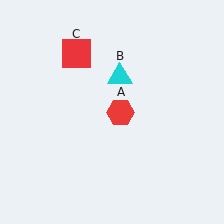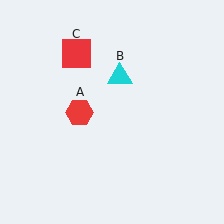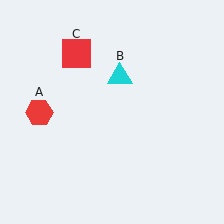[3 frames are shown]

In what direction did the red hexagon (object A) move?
The red hexagon (object A) moved left.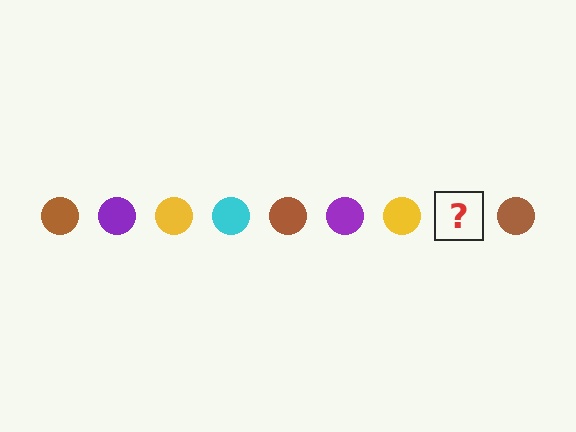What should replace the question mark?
The question mark should be replaced with a cyan circle.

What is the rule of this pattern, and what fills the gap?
The rule is that the pattern cycles through brown, purple, yellow, cyan circles. The gap should be filled with a cyan circle.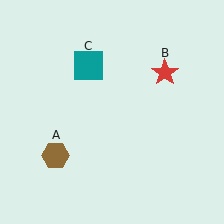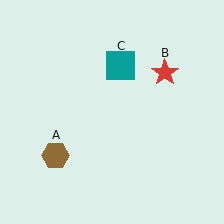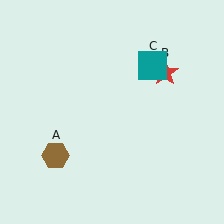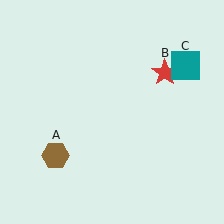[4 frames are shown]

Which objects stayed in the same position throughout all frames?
Brown hexagon (object A) and red star (object B) remained stationary.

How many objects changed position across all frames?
1 object changed position: teal square (object C).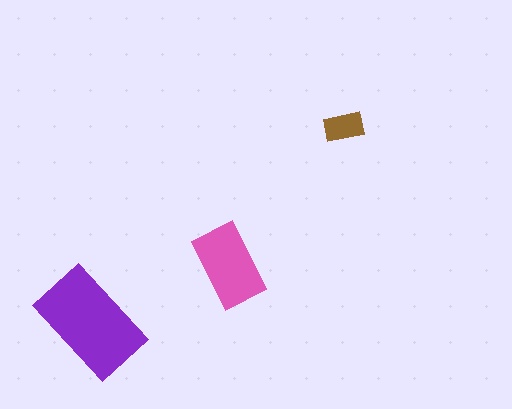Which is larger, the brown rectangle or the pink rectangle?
The pink one.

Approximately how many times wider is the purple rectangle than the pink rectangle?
About 1.5 times wider.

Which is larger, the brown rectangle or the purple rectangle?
The purple one.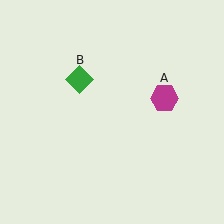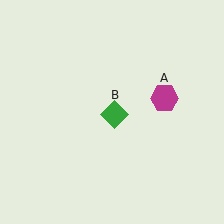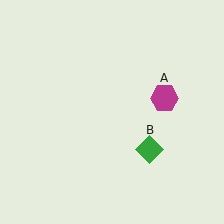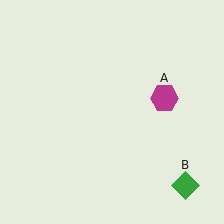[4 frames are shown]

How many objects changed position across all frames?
1 object changed position: green diamond (object B).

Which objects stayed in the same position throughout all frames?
Magenta hexagon (object A) remained stationary.